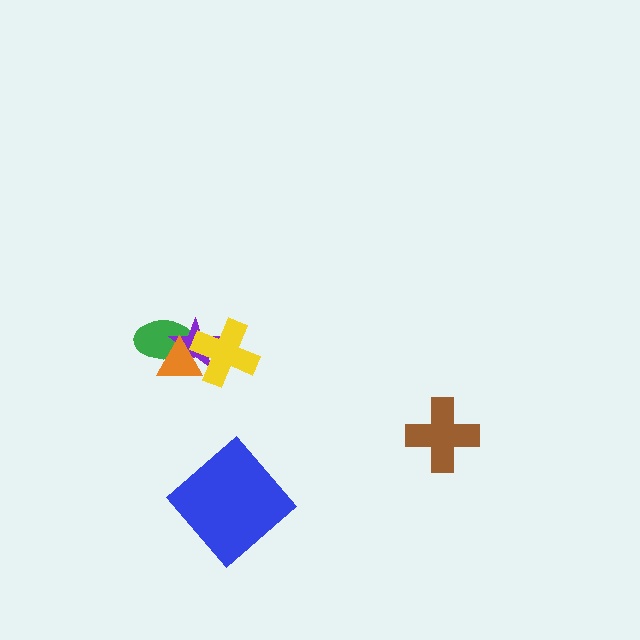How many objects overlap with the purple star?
3 objects overlap with the purple star.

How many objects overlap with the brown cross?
0 objects overlap with the brown cross.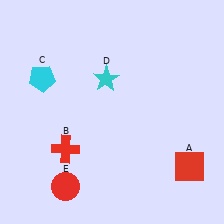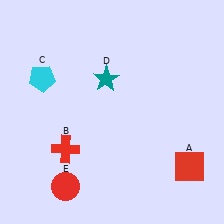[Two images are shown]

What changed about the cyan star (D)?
In Image 1, D is cyan. In Image 2, it changed to teal.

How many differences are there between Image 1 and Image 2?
There is 1 difference between the two images.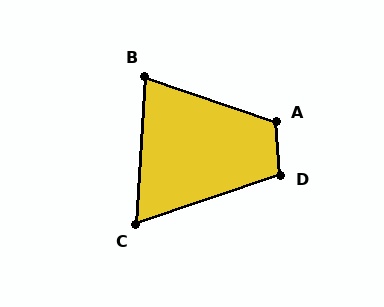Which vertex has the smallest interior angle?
C, at approximately 68 degrees.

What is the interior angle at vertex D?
Approximately 105 degrees (obtuse).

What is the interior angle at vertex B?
Approximately 75 degrees (acute).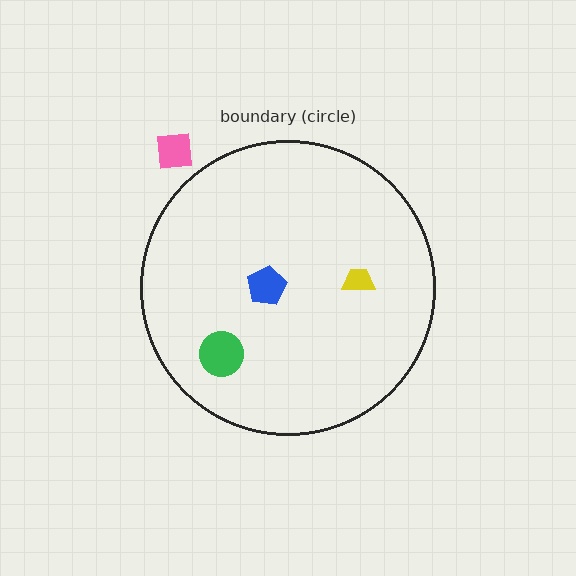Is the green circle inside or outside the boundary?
Inside.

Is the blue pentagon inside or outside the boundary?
Inside.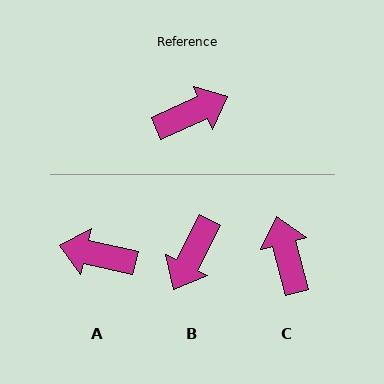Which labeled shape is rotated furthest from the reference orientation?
A, about 143 degrees away.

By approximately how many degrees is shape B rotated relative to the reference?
Approximately 141 degrees clockwise.